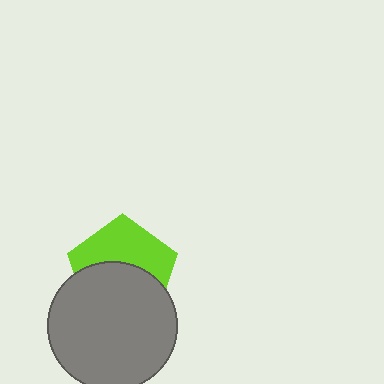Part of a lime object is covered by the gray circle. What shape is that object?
It is a pentagon.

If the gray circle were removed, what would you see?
You would see the complete lime pentagon.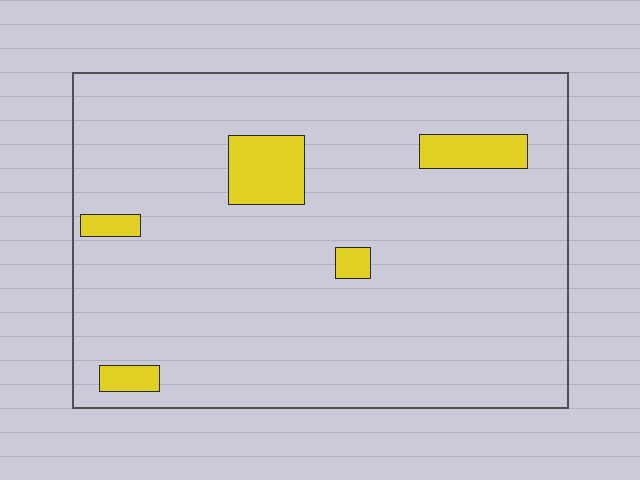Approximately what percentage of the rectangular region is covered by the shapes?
Approximately 10%.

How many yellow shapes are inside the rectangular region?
5.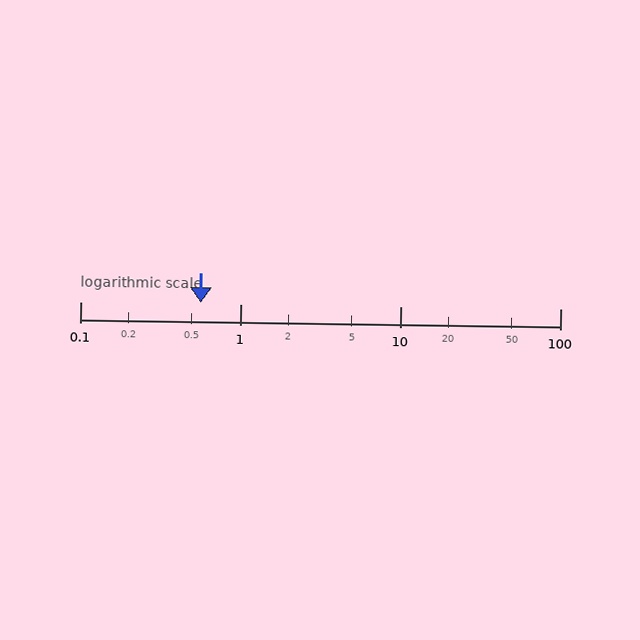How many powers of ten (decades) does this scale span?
The scale spans 3 decades, from 0.1 to 100.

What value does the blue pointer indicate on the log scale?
The pointer indicates approximately 0.57.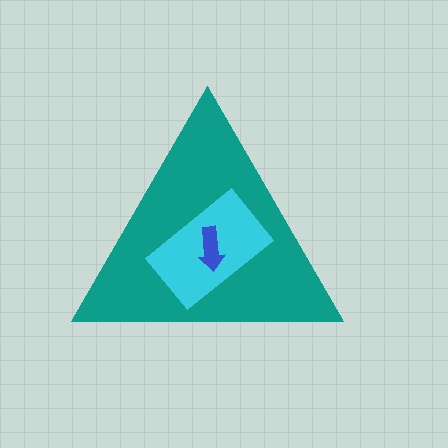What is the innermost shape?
The blue arrow.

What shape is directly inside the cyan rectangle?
The blue arrow.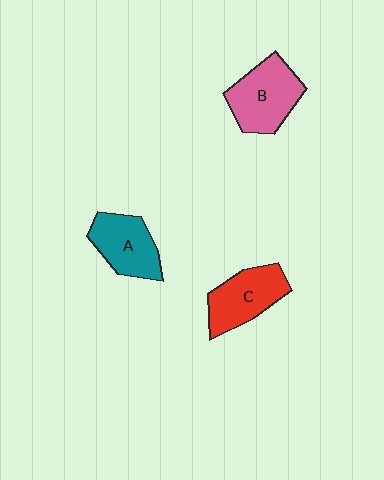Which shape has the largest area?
Shape B (pink).